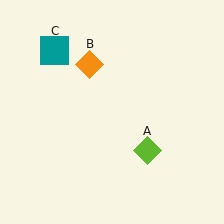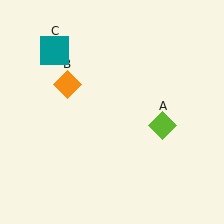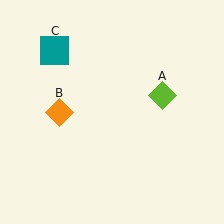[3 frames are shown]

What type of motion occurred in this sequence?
The lime diamond (object A), orange diamond (object B) rotated counterclockwise around the center of the scene.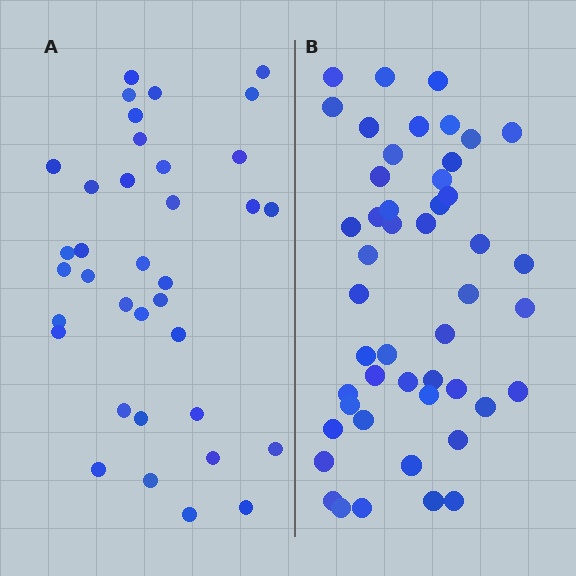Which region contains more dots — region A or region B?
Region B (the right region) has more dots.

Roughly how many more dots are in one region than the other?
Region B has roughly 12 or so more dots than region A.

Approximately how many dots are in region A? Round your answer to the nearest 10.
About 40 dots. (The exact count is 36, which rounds to 40.)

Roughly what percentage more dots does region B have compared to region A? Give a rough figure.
About 35% more.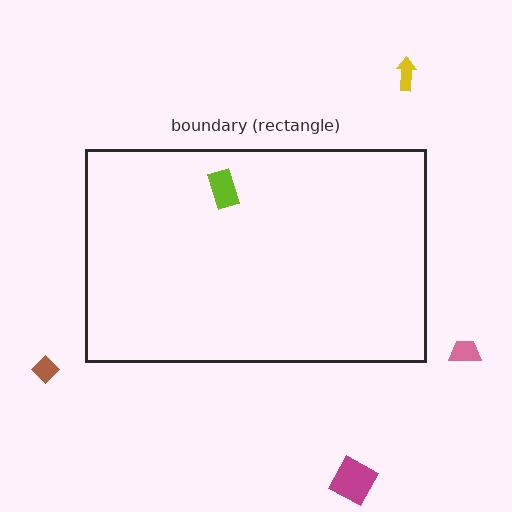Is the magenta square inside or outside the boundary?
Outside.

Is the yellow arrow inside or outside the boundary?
Outside.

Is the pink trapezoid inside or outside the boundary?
Outside.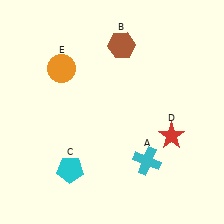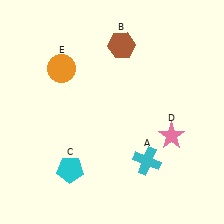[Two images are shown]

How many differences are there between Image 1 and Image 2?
There is 1 difference between the two images.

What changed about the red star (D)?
In Image 1, D is red. In Image 2, it changed to pink.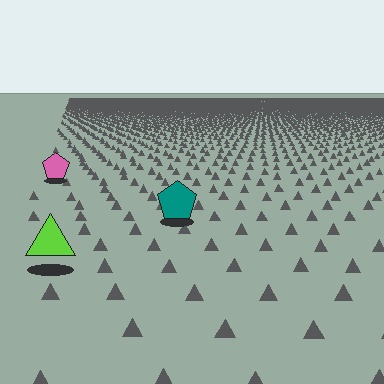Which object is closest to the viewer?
The lime triangle is closest. The texture marks near it are larger and more spread out.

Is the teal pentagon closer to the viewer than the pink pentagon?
Yes. The teal pentagon is closer — you can tell from the texture gradient: the ground texture is coarser near it.